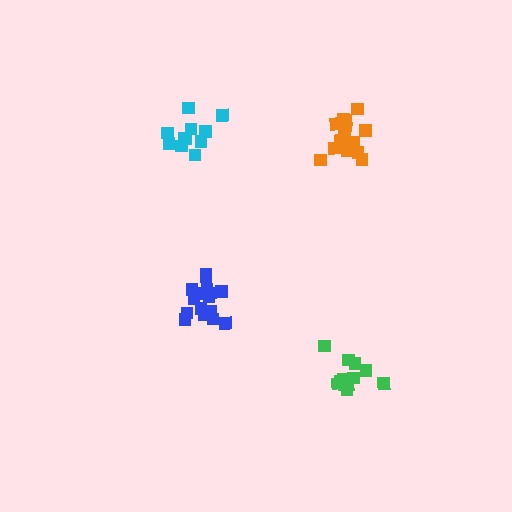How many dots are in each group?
Group 1: 13 dots, Group 2: 16 dots, Group 3: 15 dots, Group 4: 11 dots (55 total).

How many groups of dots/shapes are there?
There are 4 groups.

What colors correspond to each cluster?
The clusters are colored: green, blue, orange, cyan.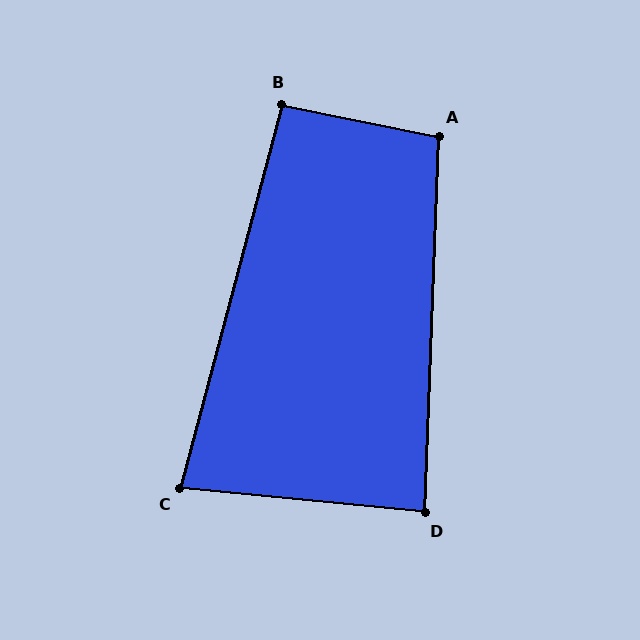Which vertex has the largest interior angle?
A, at approximately 99 degrees.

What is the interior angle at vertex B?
Approximately 93 degrees (approximately right).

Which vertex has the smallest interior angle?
C, at approximately 81 degrees.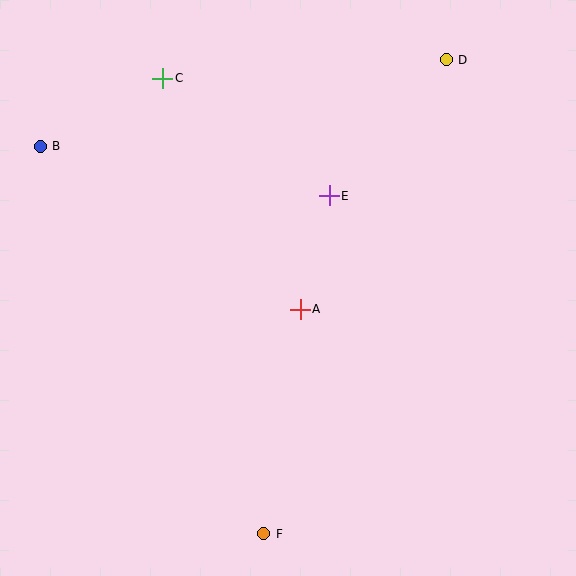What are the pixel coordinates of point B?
Point B is at (40, 146).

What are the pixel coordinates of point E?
Point E is at (329, 196).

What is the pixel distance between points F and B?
The distance between F and B is 447 pixels.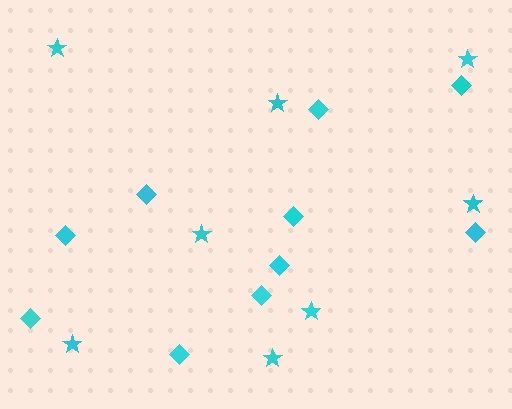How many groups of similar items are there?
There are 2 groups: one group of diamonds (10) and one group of stars (8).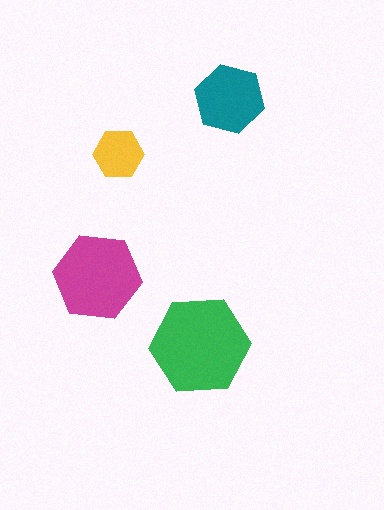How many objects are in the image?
There are 4 objects in the image.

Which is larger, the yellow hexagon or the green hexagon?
The green one.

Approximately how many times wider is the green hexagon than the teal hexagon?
About 1.5 times wider.